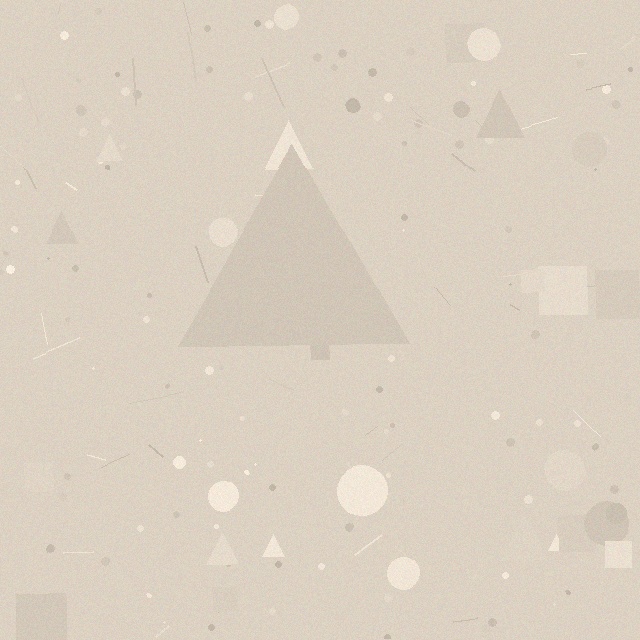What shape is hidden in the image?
A triangle is hidden in the image.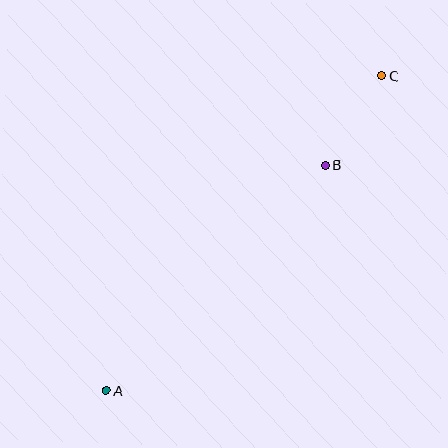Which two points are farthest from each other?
Points A and C are farthest from each other.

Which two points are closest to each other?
Points B and C are closest to each other.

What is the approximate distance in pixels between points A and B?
The distance between A and B is approximately 314 pixels.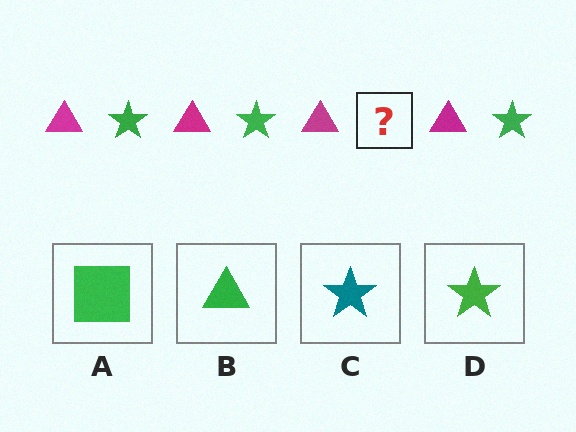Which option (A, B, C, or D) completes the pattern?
D.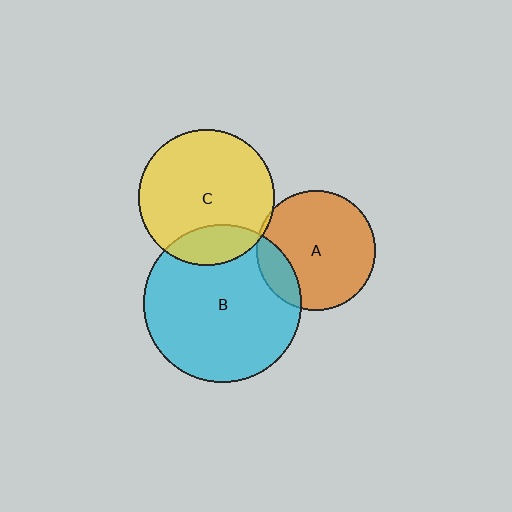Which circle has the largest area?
Circle B (cyan).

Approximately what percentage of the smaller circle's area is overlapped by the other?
Approximately 20%.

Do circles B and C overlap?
Yes.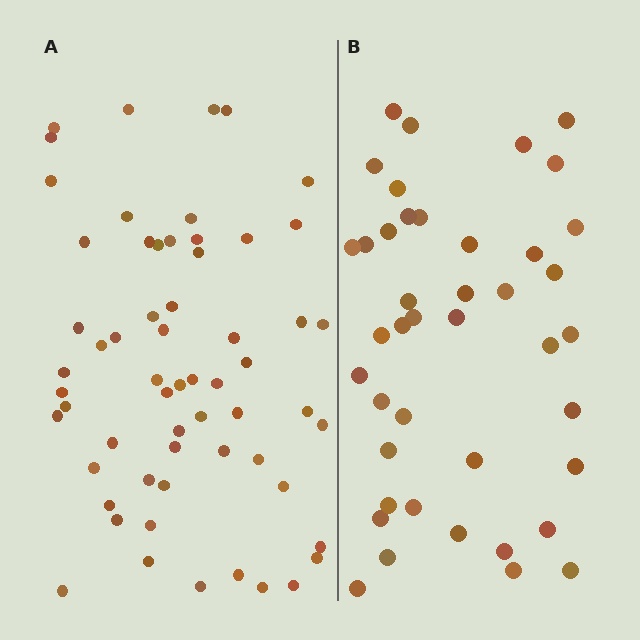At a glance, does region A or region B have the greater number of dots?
Region A (the left region) has more dots.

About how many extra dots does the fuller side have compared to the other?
Region A has approximately 20 more dots than region B.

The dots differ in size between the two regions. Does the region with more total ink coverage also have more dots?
No. Region B has more total ink coverage because its dots are larger, but region A actually contains more individual dots. Total area can be misleading — the number of items is what matters here.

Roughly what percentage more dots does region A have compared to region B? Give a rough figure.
About 45% more.